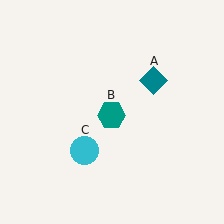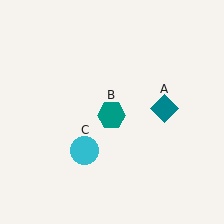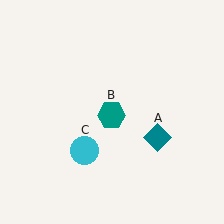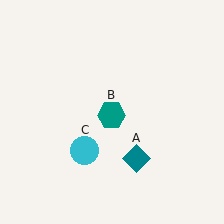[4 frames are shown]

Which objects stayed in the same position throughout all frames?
Teal hexagon (object B) and cyan circle (object C) remained stationary.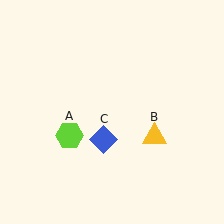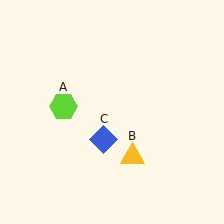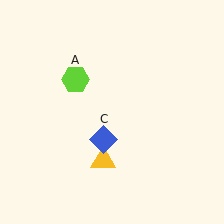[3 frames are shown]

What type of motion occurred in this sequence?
The lime hexagon (object A), yellow triangle (object B) rotated clockwise around the center of the scene.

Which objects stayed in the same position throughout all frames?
Blue diamond (object C) remained stationary.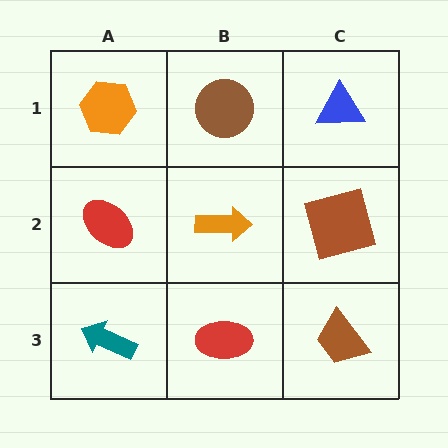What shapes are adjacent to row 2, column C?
A blue triangle (row 1, column C), a brown trapezoid (row 3, column C), an orange arrow (row 2, column B).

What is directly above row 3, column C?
A brown square.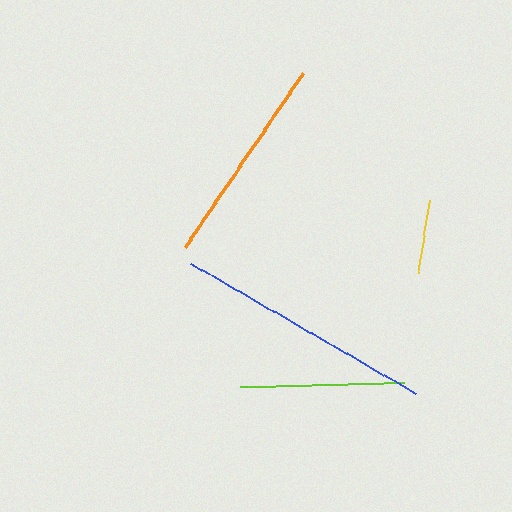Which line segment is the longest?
The blue line is the longest at approximately 260 pixels.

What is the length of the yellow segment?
The yellow segment is approximately 74 pixels long.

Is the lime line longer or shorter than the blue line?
The blue line is longer than the lime line.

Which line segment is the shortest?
The yellow line is the shortest at approximately 74 pixels.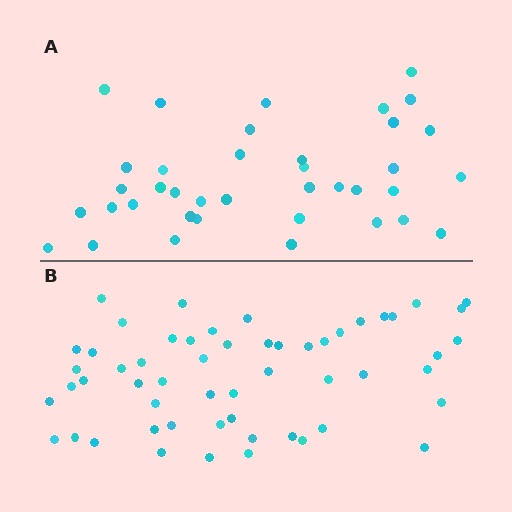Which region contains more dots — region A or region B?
Region B (the bottom region) has more dots.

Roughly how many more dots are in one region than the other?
Region B has approximately 15 more dots than region A.